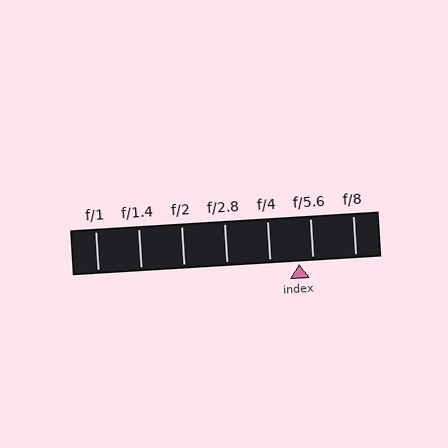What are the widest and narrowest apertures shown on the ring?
The widest aperture shown is f/1 and the narrowest is f/8.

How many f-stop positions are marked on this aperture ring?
There are 7 f-stop positions marked.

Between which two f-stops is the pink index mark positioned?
The index mark is between f/4 and f/5.6.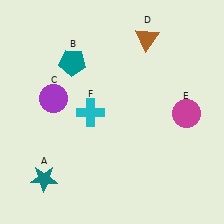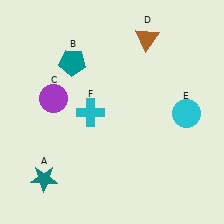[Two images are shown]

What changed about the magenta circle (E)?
In Image 1, E is magenta. In Image 2, it changed to cyan.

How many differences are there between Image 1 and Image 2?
There is 1 difference between the two images.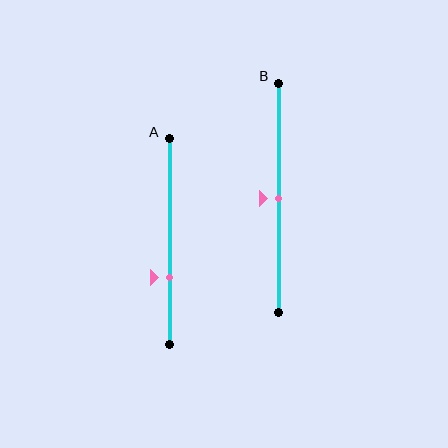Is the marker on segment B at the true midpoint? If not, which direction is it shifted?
Yes, the marker on segment B is at the true midpoint.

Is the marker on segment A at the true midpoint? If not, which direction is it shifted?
No, the marker on segment A is shifted downward by about 18% of the segment length.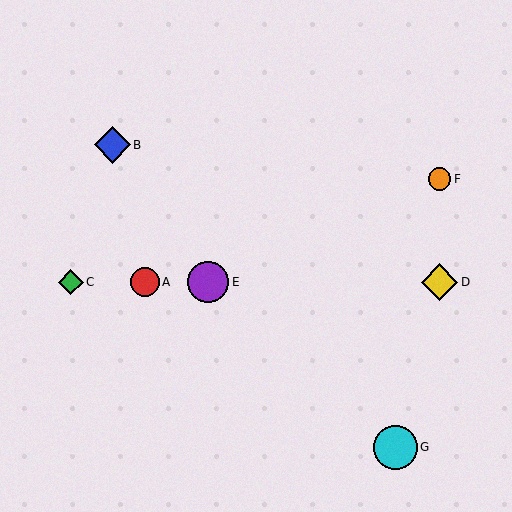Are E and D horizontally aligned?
Yes, both are at y≈282.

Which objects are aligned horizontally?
Objects A, C, D, E are aligned horizontally.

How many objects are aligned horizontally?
4 objects (A, C, D, E) are aligned horizontally.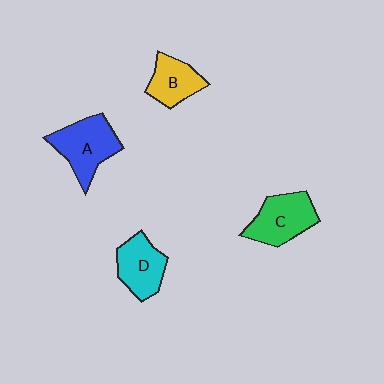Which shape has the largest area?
Shape A (blue).